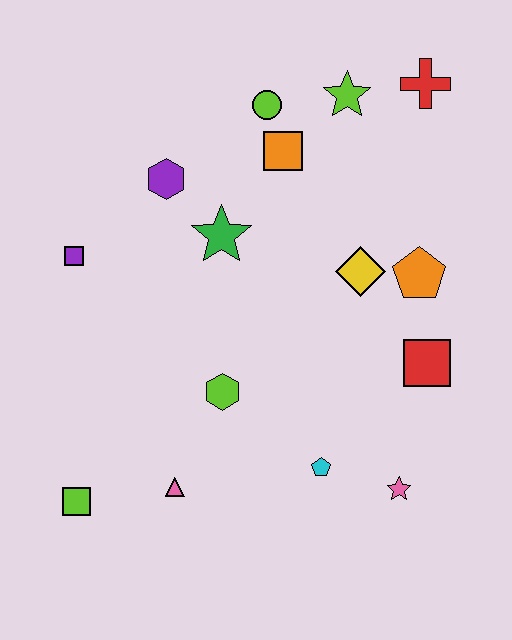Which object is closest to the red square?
The orange pentagon is closest to the red square.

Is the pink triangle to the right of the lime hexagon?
No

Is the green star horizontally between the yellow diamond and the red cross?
No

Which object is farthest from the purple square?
The pink star is farthest from the purple square.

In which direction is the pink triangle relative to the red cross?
The pink triangle is below the red cross.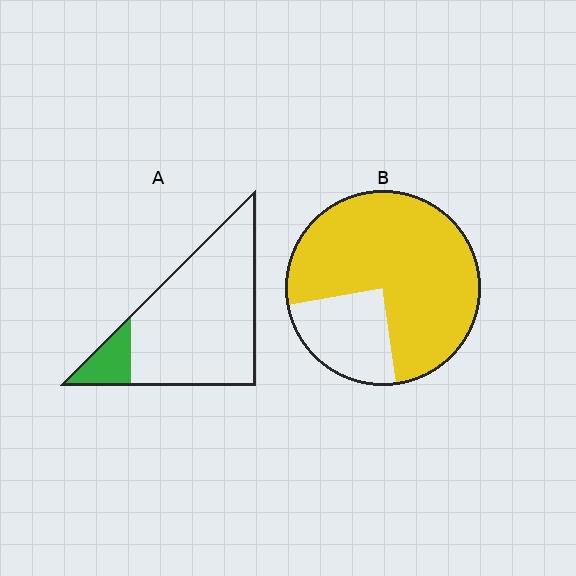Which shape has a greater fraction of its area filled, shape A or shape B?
Shape B.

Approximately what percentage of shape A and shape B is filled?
A is approximately 15% and B is approximately 75%.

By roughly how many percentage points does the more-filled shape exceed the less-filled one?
By roughly 65 percentage points (B over A).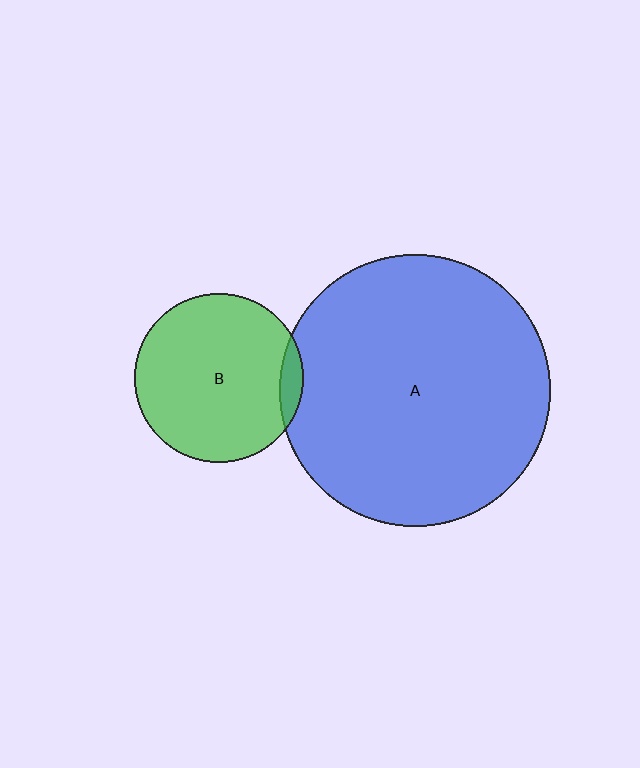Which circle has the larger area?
Circle A (blue).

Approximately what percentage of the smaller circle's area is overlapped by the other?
Approximately 5%.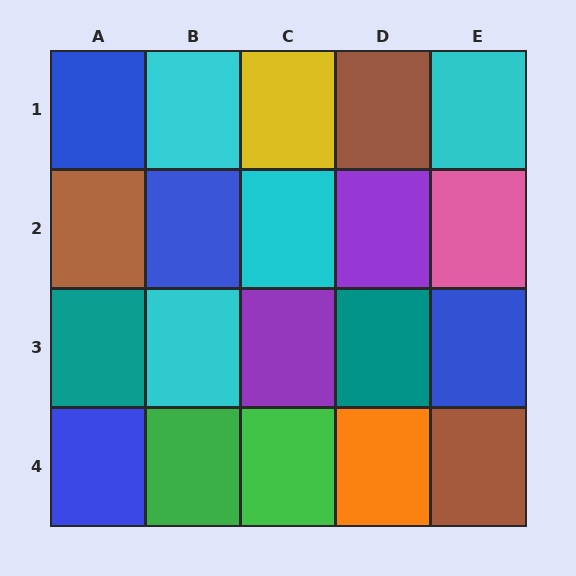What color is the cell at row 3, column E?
Blue.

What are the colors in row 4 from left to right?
Blue, green, green, orange, brown.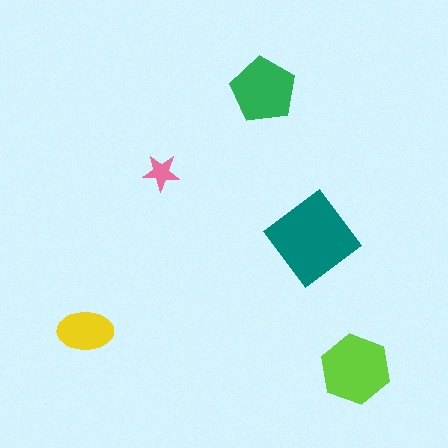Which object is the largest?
The teal diamond.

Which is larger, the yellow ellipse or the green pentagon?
The green pentagon.